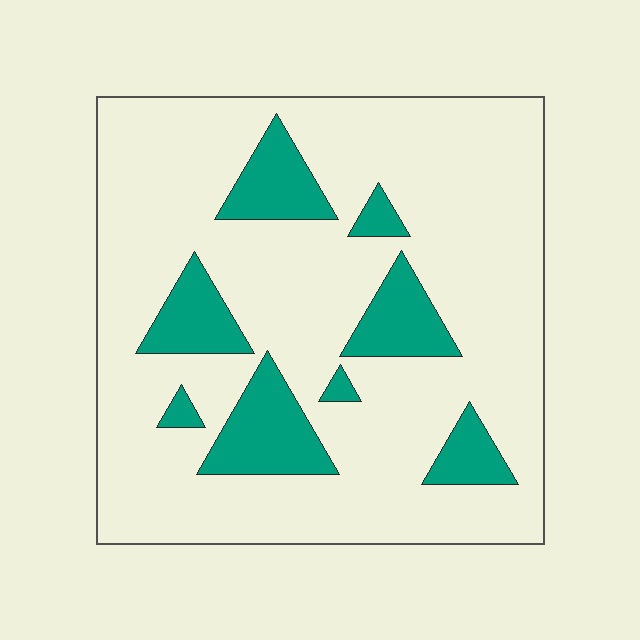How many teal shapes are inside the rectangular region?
8.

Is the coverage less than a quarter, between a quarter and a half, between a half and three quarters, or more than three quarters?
Less than a quarter.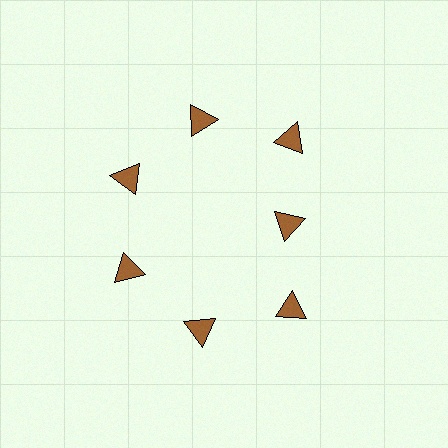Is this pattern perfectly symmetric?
No. The 7 brown triangles are arranged in a ring, but one element near the 3 o'clock position is pulled inward toward the center, breaking the 7-fold rotational symmetry.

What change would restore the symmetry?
The symmetry would be restored by moving it outward, back onto the ring so that all 7 triangles sit at equal angles and equal distance from the center.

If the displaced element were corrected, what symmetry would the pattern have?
It would have 7-fold rotational symmetry — the pattern would map onto itself every 51 degrees.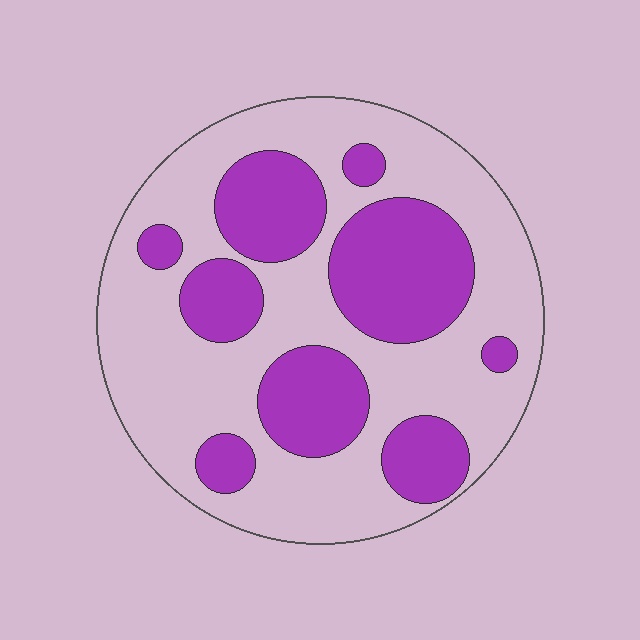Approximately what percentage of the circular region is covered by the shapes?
Approximately 35%.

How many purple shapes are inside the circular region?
9.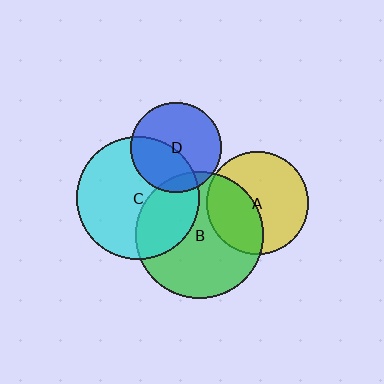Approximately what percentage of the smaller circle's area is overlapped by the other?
Approximately 40%.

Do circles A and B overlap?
Yes.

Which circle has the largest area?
Circle B (green).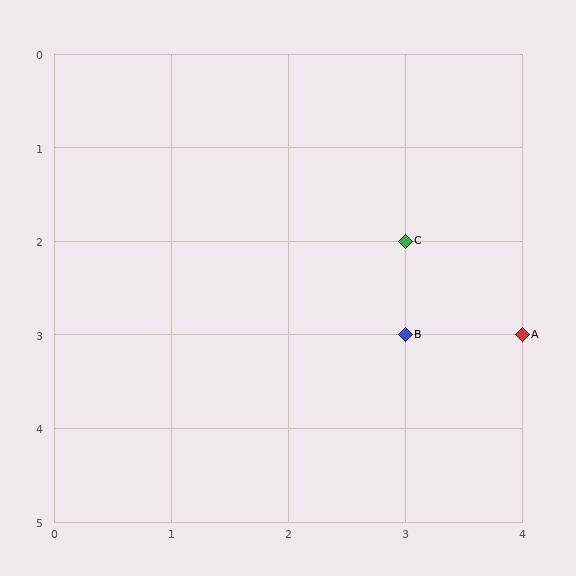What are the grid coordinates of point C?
Point C is at grid coordinates (3, 2).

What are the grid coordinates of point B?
Point B is at grid coordinates (3, 3).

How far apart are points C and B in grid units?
Points C and B are 1 row apart.